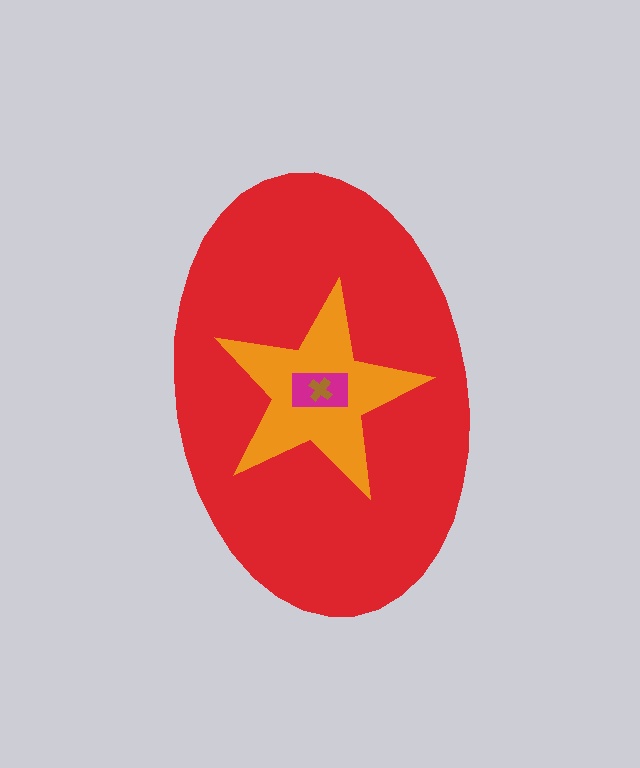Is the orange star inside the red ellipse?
Yes.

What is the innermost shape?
The brown cross.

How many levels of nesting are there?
4.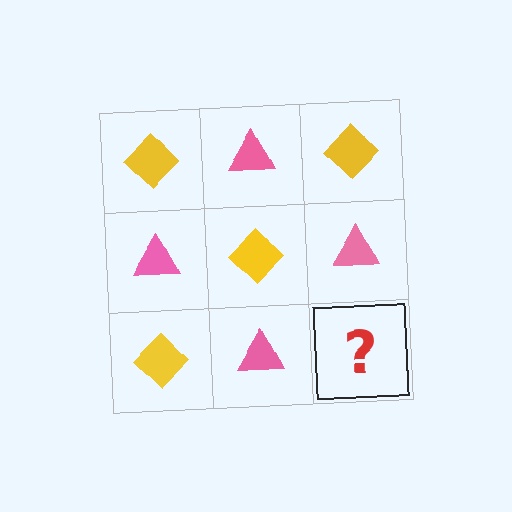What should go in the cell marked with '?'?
The missing cell should contain a yellow diamond.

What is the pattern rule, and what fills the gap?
The rule is that it alternates yellow diamond and pink triangle in a checkerboard pattern. The gap should be filled with a yellow diamond.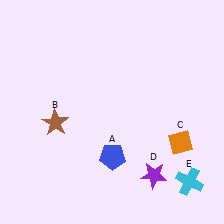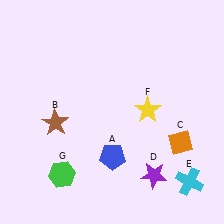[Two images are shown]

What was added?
A yellow star (F), a green hexagon (G) were added in Image 2.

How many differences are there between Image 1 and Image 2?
There are 2 differences between the two images.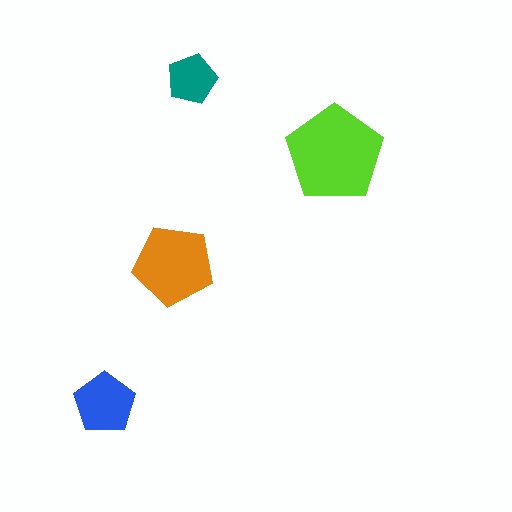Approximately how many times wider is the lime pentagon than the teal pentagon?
About 2 times wider.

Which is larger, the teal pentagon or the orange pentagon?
The orange one.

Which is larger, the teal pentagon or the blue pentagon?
The blue one.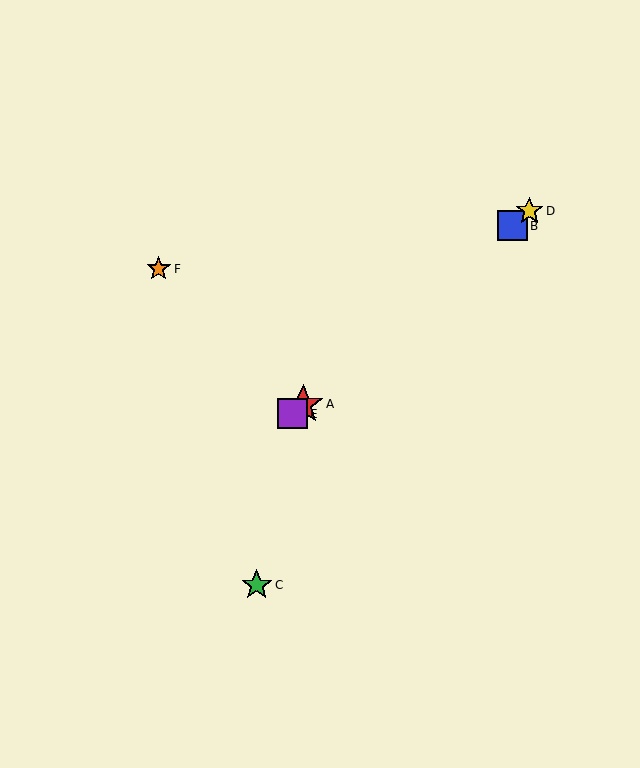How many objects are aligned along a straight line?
4 objects (A, B, D, E) are aligned along a straight line.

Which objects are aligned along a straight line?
Objects A, B, D, E are aligned along a straight line.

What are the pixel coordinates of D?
Object D is at (529, 211).